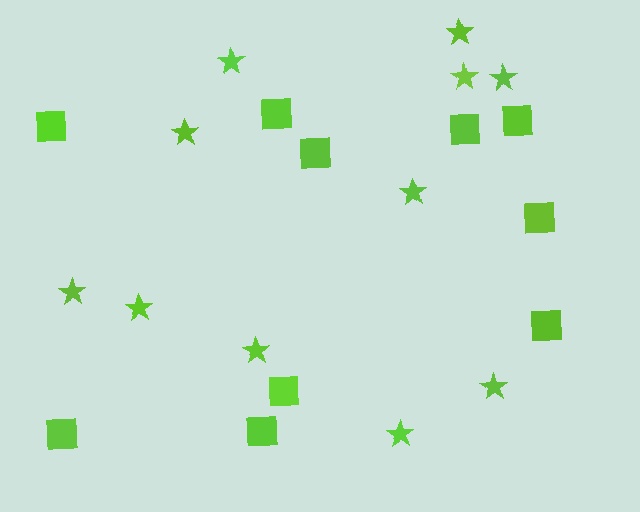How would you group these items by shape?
There are 2 groups: one group of squares (10) and one group of stars (11).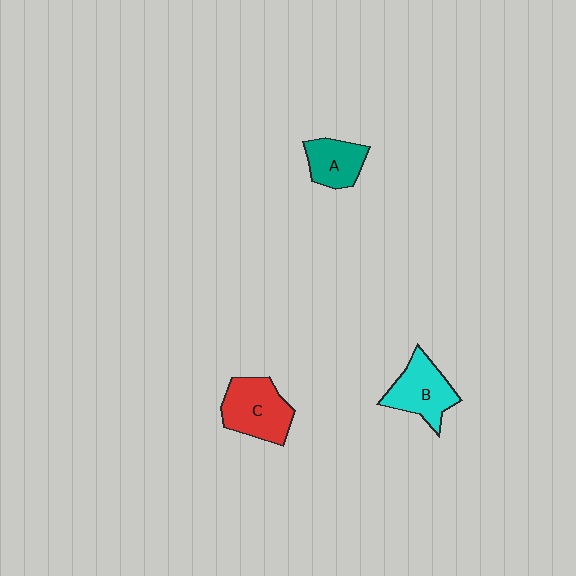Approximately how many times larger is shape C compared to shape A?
Approximately 1.5 times.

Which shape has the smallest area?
Shape A (teal).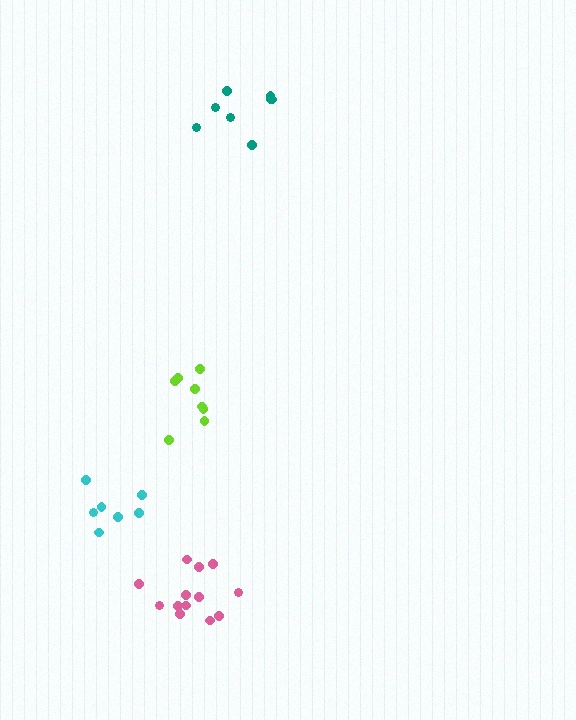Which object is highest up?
The teal cluster is topmost.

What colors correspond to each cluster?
The clusters are colored: lime, cyan, pink, teal.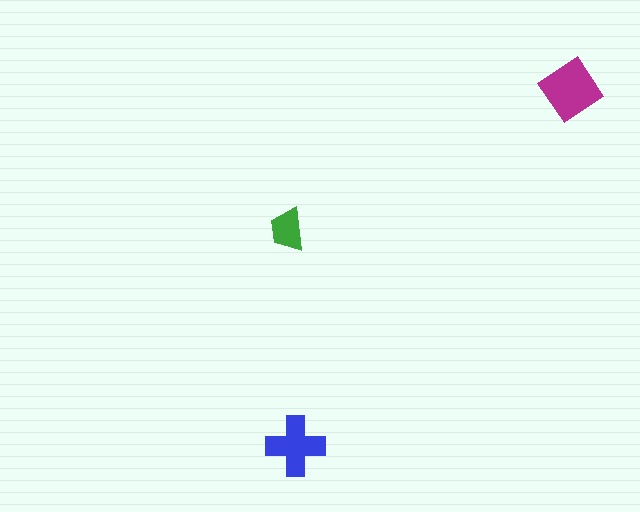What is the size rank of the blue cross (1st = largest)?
2nd.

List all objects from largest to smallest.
The magenta diamond, the blue cross, the green trapezoid.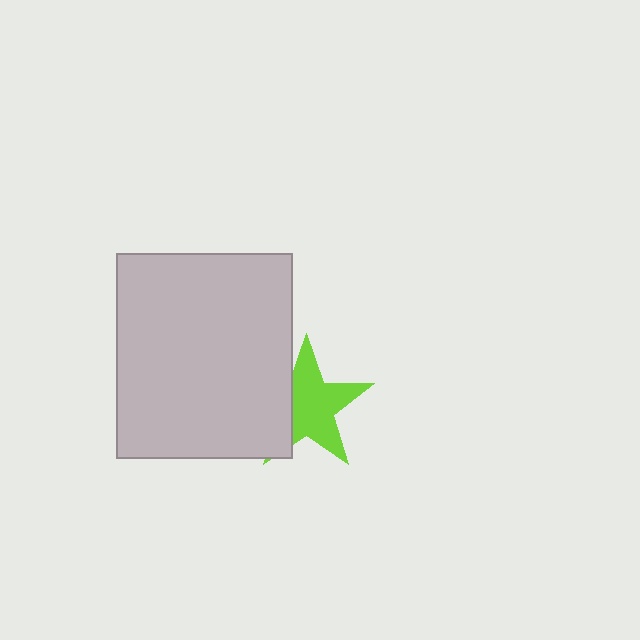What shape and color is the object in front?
The object in front is a light gray rectangle.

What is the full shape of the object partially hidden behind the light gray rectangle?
The partially hidden object is a lime star.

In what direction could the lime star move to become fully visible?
The lime star could move right. That would shift it out from behind the light gray rectangle entirely.